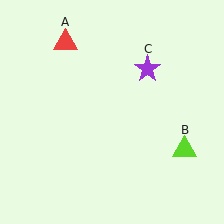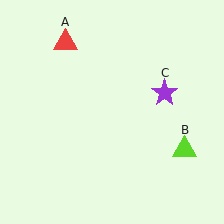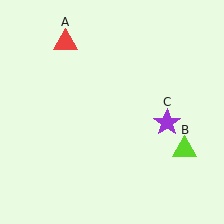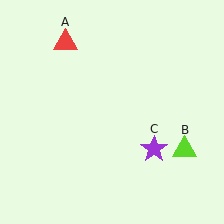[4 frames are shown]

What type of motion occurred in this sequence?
The purple star (object C) rotated clockwise around the center of the scene.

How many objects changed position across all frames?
1 object changed position: purple star (object C).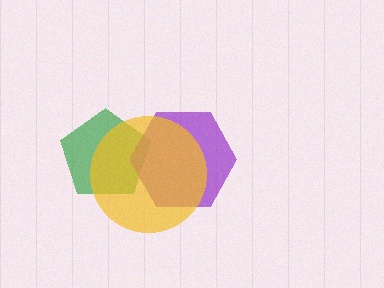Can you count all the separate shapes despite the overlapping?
Yes, there are 3 separate shapes.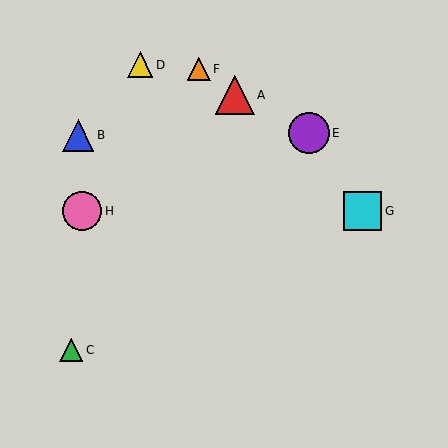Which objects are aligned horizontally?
Objects G, H are aligned horizontally.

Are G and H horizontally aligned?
Yes, both are at y≈211.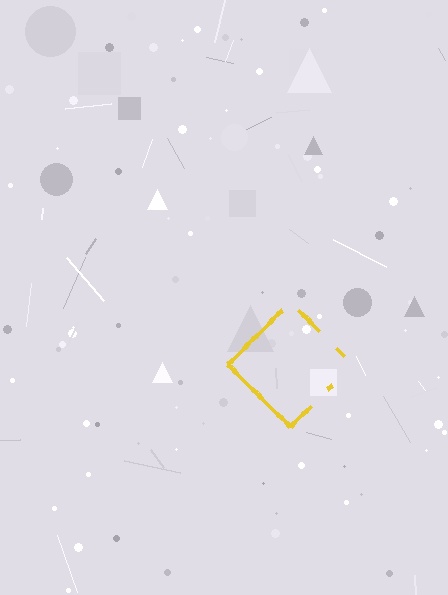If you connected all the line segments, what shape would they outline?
They would outline a diamond.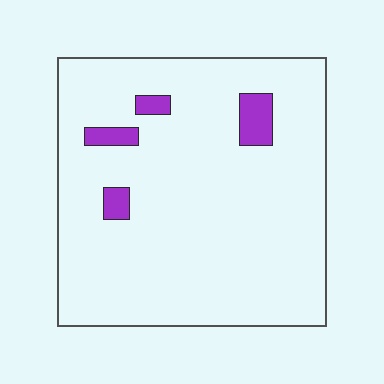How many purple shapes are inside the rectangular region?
4.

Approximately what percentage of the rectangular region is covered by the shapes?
Approximately 5%.